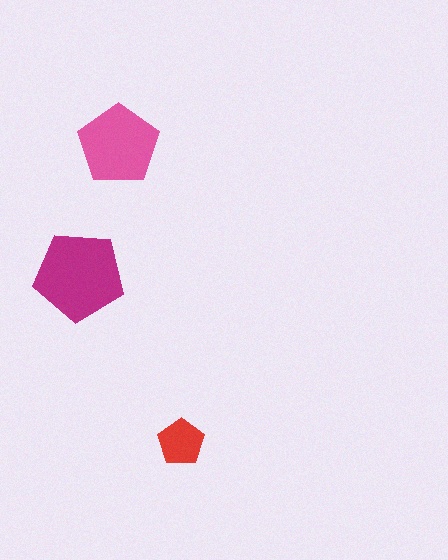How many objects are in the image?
There are 3 objects in the image.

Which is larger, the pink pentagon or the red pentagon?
The pink one.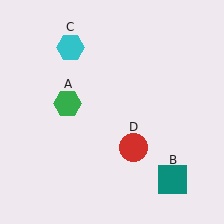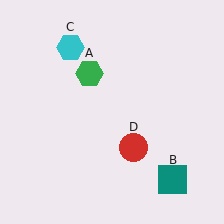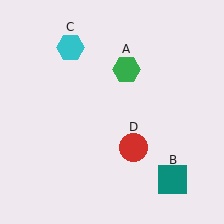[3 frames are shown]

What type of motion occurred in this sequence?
The green hexagon (object A) rotated clockwise around the center of the scene.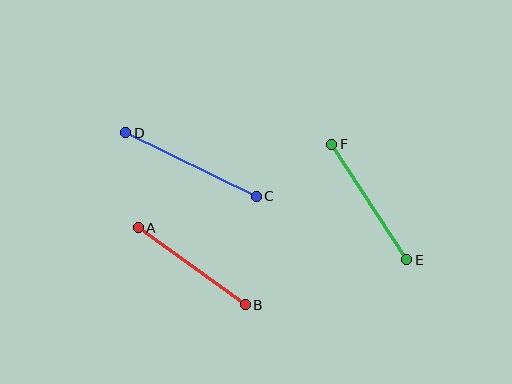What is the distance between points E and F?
The distance is approximately 138 pixels.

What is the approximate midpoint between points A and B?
The midpoint is at approximately (192, 266) pixels.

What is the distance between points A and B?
The distance is approximately 132 pixels.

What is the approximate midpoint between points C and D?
The midpoint is at approximately (191, 165) pixels.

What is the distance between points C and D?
The distance is approximately 145 pixels.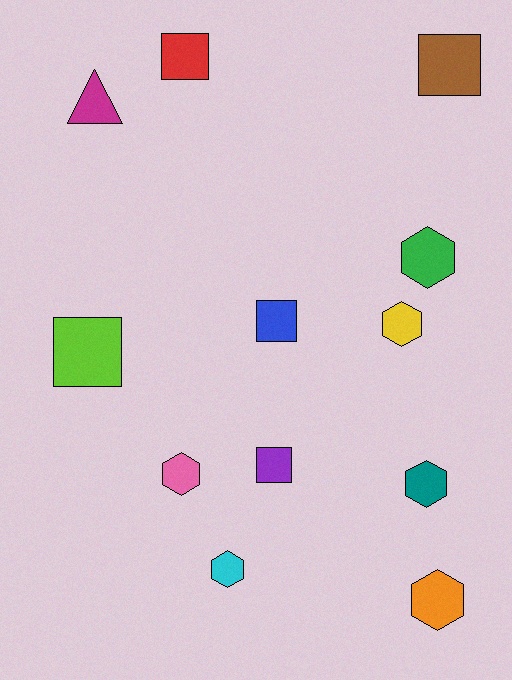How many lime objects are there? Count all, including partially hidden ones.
There is 1 lime object.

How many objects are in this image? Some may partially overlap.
There are 12 objects.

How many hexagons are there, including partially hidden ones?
There are 6 hexagons.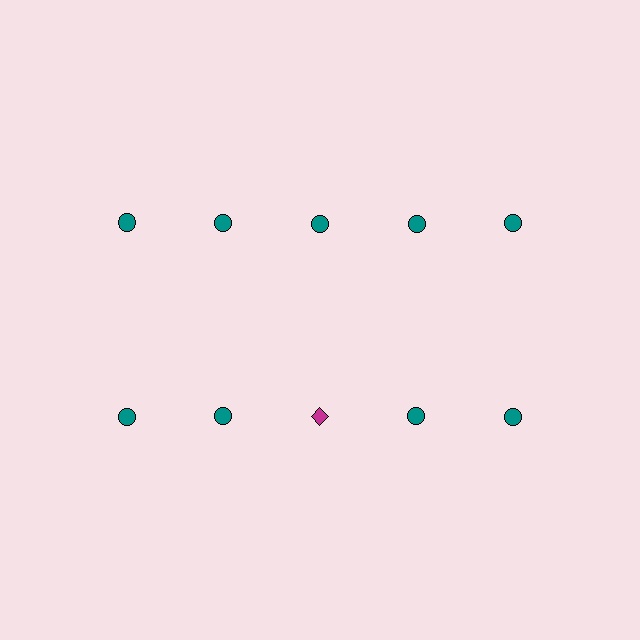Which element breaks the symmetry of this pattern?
The magenta diamond in the second row, center column breaks the symmetry. All other shapes are teal circles.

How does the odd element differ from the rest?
It differs in both color (magenta instead of teal) and shape (diamond instead of circle).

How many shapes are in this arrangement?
There are 10 shapes arranged in a grid pattern.